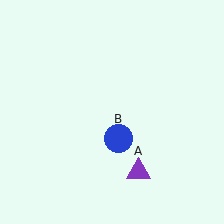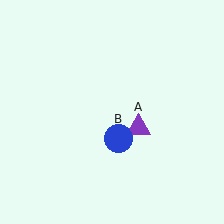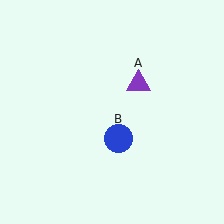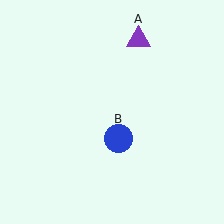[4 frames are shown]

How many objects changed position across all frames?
1 object changed position: purple triangle (object A).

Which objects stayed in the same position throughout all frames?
Blue circle (object B) remained stationary.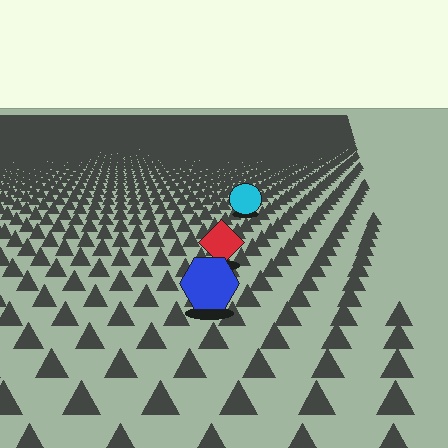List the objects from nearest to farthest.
From nearest to farthest: the blue hexagon, the red diamond, the cyan circle.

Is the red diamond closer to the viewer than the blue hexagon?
No. The blue hexagon is closer — you can tell from the texture gradient: the ground texture is coarser near it.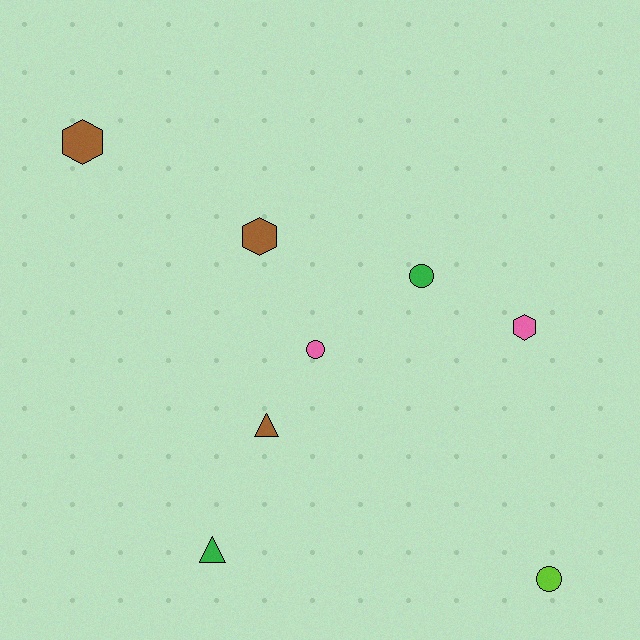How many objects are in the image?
There are 8 objects.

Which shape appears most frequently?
Hexagon, with 3 objects.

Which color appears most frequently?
Brown, with 3 objects.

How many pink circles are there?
There is 1 pink circle.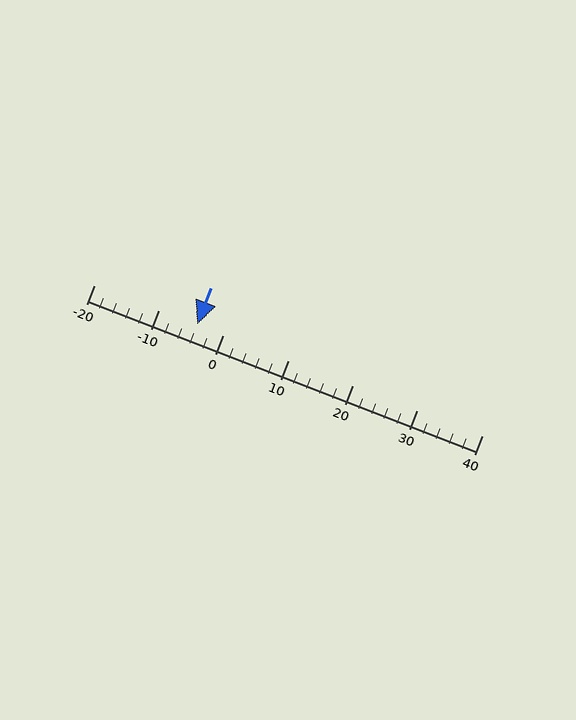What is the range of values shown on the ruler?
The ruler shows values from -20 to 40.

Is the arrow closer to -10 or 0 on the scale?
The arrow is closer to 0.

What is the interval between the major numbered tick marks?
The major tick marks are spaced 10 units apart.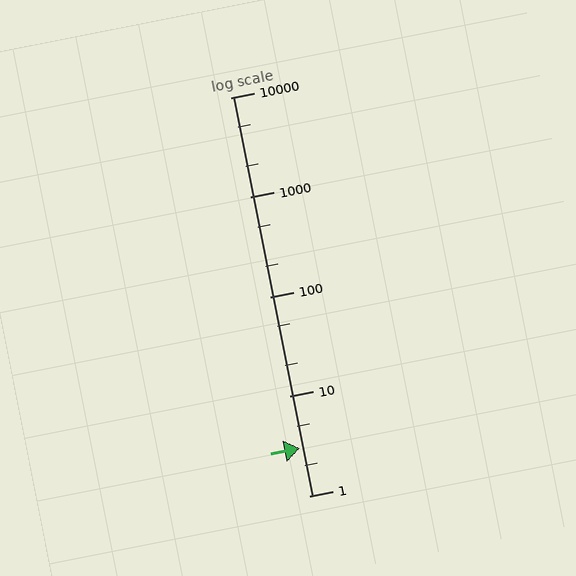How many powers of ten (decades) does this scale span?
The scale spans 4 decades, from 1 to 10000.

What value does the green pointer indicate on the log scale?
The pointer indicates approximately 3.